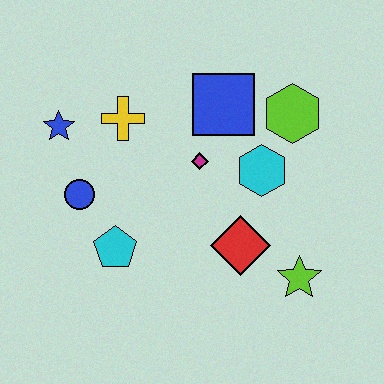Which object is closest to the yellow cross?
The blue star is closest to the yellow cross.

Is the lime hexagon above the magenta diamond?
Yes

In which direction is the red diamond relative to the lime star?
The red diamond is to the left of the lime star.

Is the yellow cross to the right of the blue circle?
Yes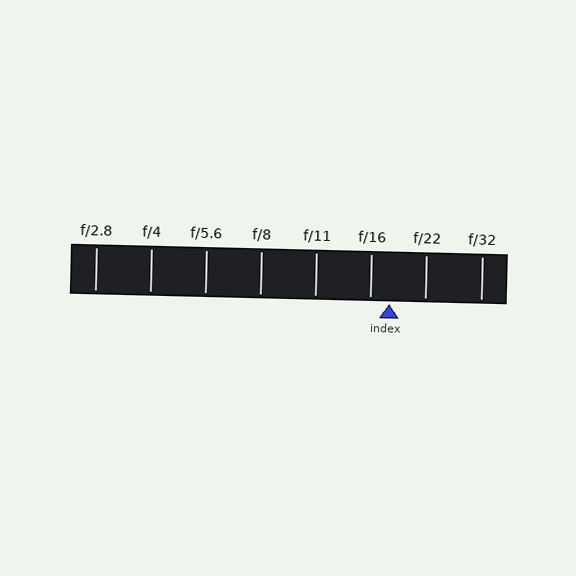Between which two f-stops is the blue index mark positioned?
The index mark is between f/16 and f/22.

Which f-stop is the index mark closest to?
The index mark is closest to f/16.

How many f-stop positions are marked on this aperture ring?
There are 8 f-stop positions marked.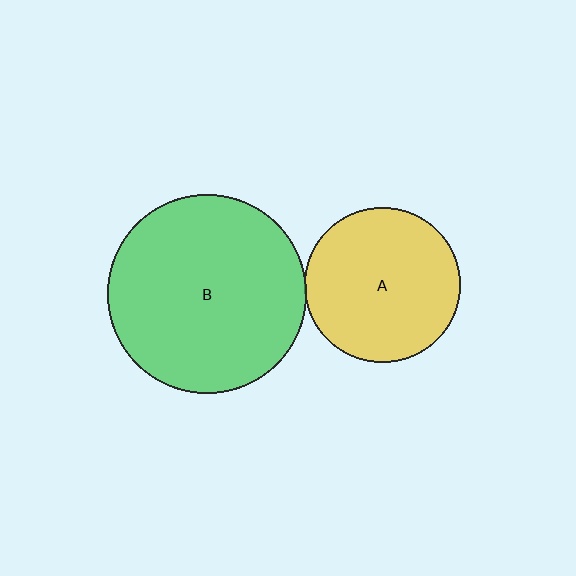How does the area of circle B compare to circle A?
Approximately 1.6 times.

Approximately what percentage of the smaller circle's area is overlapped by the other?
Approximately 5%.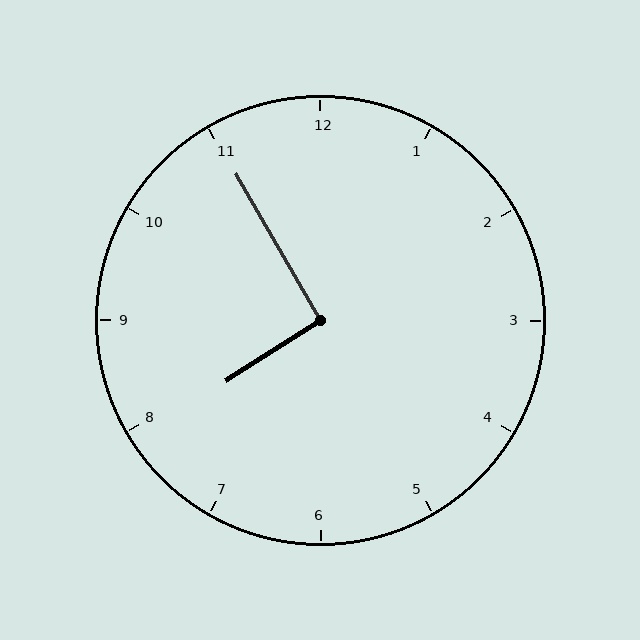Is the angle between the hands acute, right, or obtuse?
It is right.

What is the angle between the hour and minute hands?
Approximately 92 degrees.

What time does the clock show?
7:55.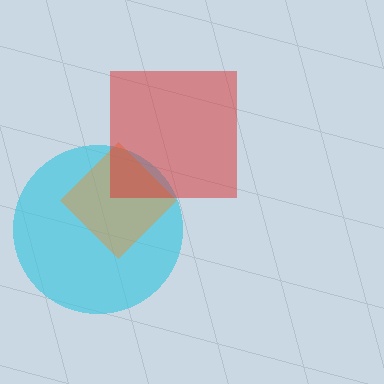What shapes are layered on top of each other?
The layered shapes are: a cyan circle, an orange diamond, a red square.